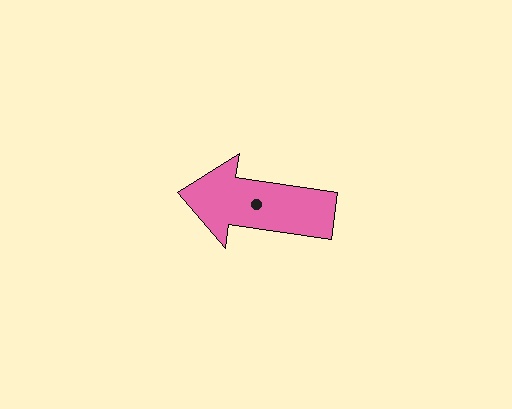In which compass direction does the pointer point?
West.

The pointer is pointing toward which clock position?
Roughly 9 o'clock.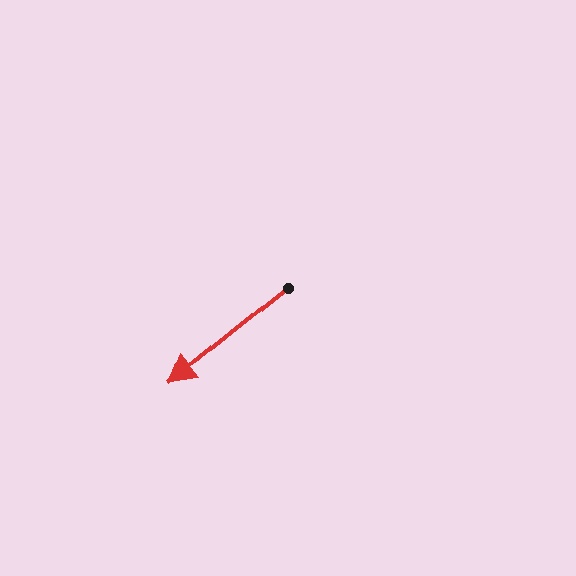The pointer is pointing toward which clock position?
Roughly 8 o'clock.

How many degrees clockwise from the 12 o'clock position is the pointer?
Approximately 231 degrees.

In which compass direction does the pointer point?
Southwest.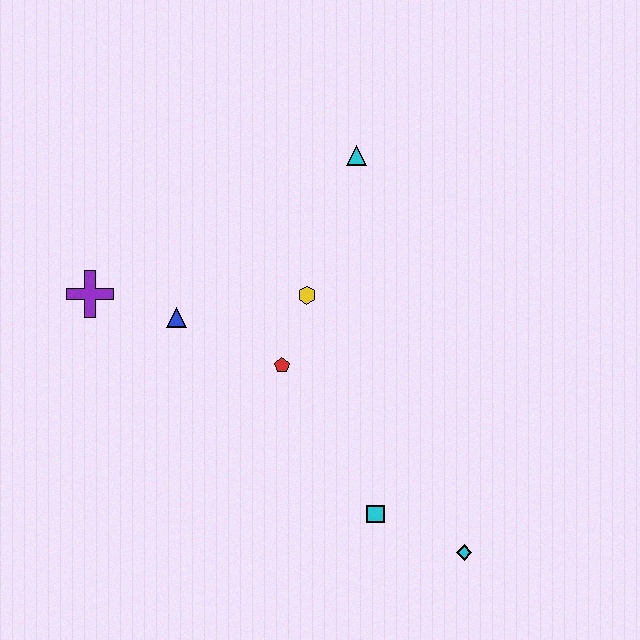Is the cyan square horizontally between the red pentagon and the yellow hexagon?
No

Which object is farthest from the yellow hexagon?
The cyan diamond is farthest from the yellow hexagon.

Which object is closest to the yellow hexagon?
The red pentagon is closest to the yellow hexagon.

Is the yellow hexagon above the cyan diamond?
Yes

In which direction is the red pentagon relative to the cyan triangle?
The red pentagon is below the cyan triangle.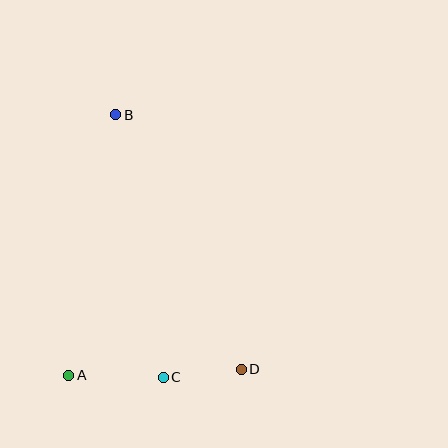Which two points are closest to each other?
Points C and D are closest to each other.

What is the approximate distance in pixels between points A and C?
The distance between A and C is approximately 94 pixels.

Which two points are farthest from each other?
Points B and D are farthest from each other.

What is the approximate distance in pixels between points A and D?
The distance between A and D is approximately 172 pixels.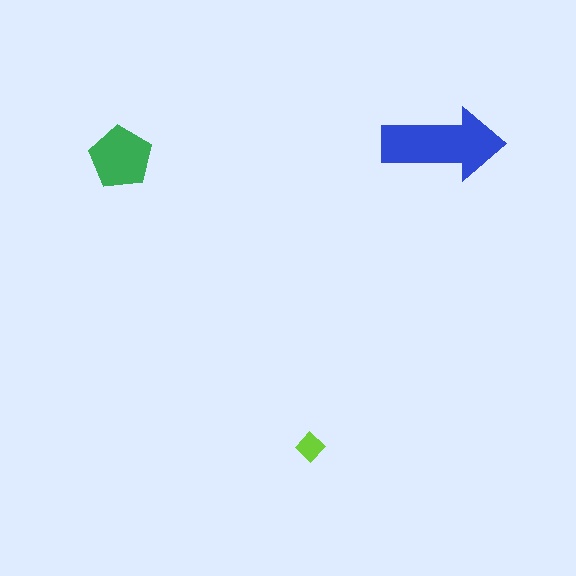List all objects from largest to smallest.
The blue arrow, the green pentagon, the lime diamond.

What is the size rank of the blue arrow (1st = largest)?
1st.